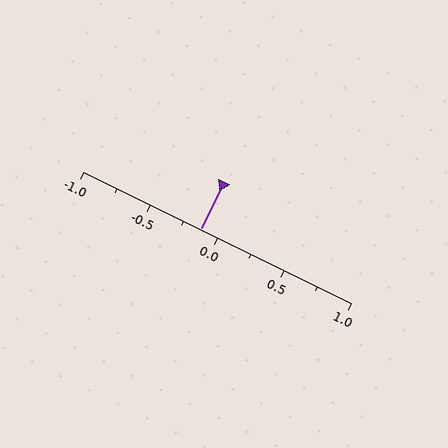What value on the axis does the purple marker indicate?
The marker indicates approximately -0.12.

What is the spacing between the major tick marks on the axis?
The major ticks are spaced 0.5 apart.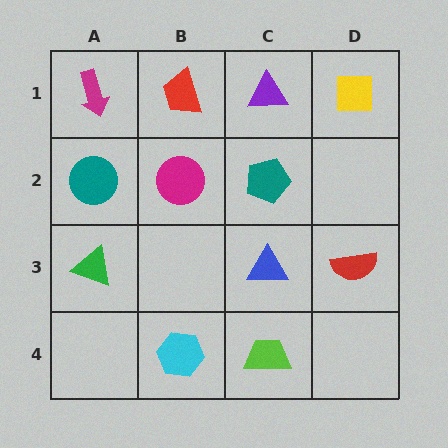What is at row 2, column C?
A teal pentagon.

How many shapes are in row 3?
3 shapes.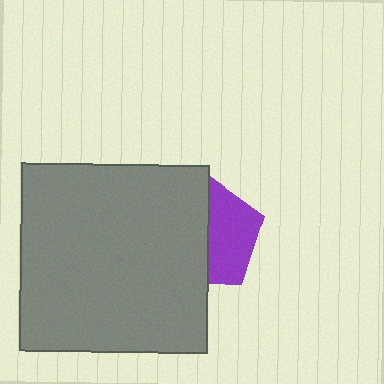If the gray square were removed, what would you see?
You would see the complete purple pentagon.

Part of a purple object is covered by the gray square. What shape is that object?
It is a pentagon.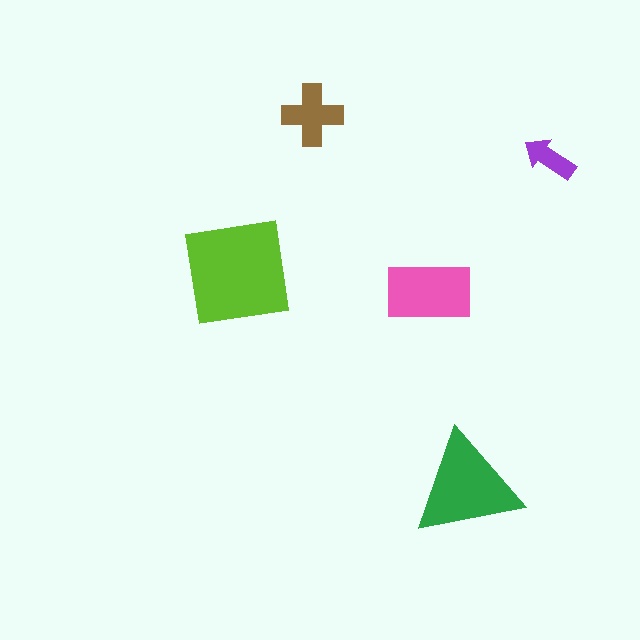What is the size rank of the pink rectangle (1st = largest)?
3rd.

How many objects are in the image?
There are 5 objects in the image.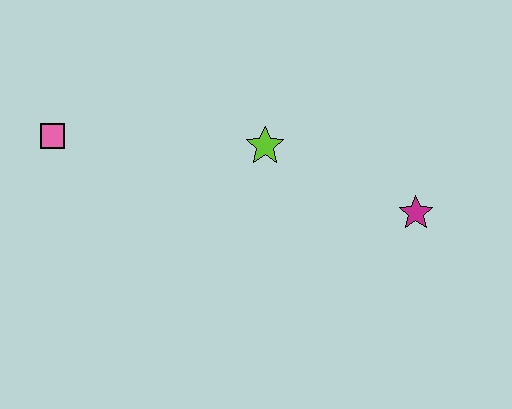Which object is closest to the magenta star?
The lime star is closest to the magenta star.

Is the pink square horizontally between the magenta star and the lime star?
No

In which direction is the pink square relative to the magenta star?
The pink square is to the left of the magenta star.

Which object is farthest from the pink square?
The magenta star is farthest from the pink square.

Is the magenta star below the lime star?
Yes